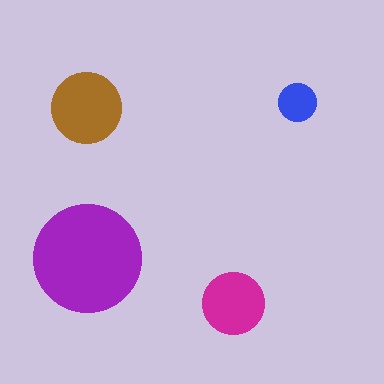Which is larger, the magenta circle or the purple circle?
The purple one.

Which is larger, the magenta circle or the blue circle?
The magenta one.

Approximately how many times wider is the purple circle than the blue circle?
About 3 times wider.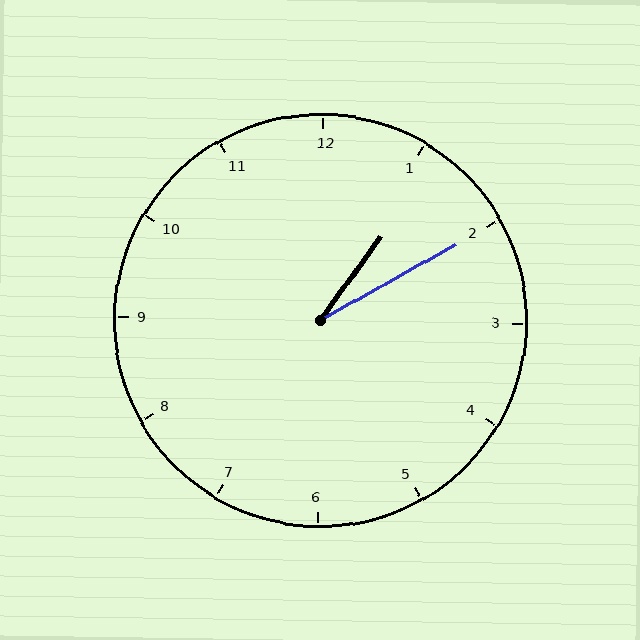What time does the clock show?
1:10.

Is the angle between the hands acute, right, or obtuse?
It is acute.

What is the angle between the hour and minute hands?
Approximately 25 degrees.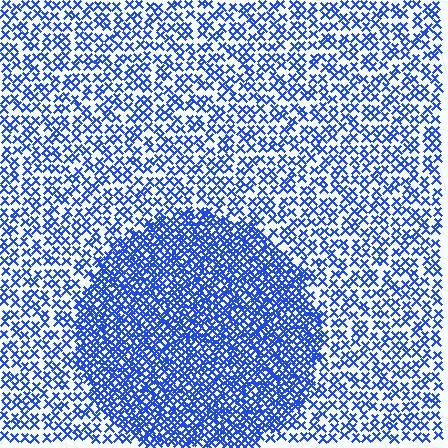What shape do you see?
I see a circle.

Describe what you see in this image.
The image contains small blue elements arranged at two different densities. A circle-shaped region is visible where the elements are more densely packed than the surrounding area.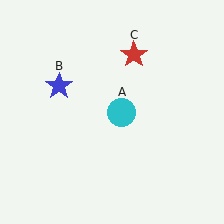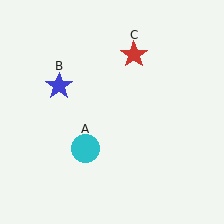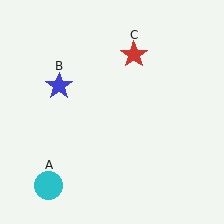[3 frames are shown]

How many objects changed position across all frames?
1 object changed position: cyan circle (object A).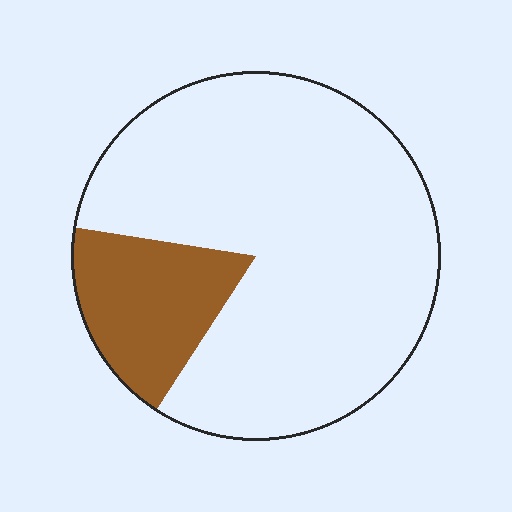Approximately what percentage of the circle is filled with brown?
Approximately 20%.